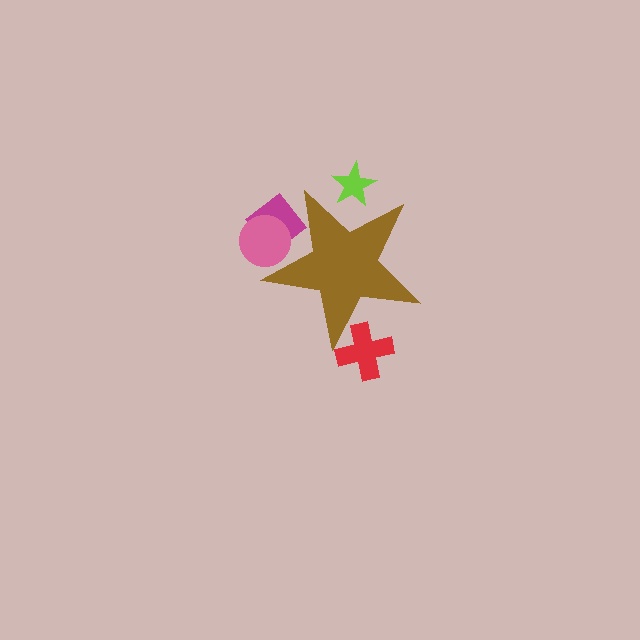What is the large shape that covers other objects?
A brown star.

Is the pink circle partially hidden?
Yes, the pink circle is partially hidden behind the brown star.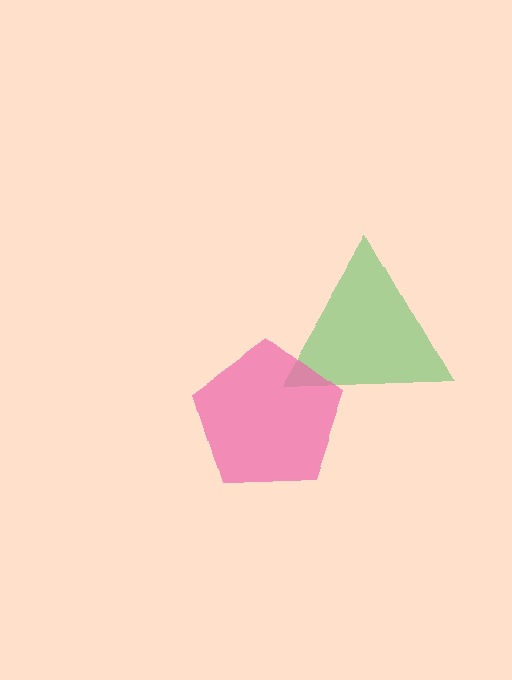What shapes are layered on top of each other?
The layered shapes are: a green triangle, a pink pentagon.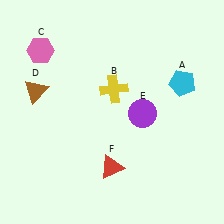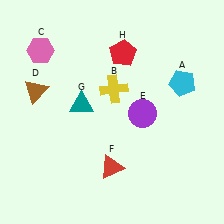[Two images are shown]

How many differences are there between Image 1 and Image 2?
There are 2 differences between the two images.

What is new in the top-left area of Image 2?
A teal triangle (G) was added in the top-left area of Image 2.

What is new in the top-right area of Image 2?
A red pentagon (H) was added in the top-right area of Image 2.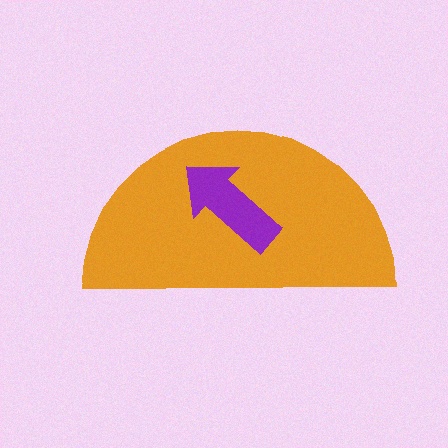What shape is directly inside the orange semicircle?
The purple arrow.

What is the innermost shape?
The purple arrow.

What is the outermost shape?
The orange semicircle.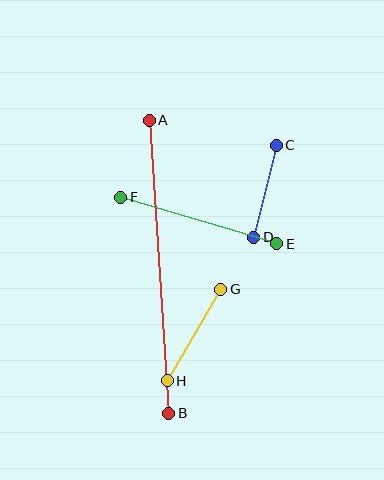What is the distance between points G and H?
The distance is approximately 106 pixels.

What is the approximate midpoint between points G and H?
The midpoint is at approximately (194, 335) pixels.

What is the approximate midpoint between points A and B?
The midpoint is at approximately (159, 267) pixels.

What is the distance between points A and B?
The distance is approximately 294 pixels.